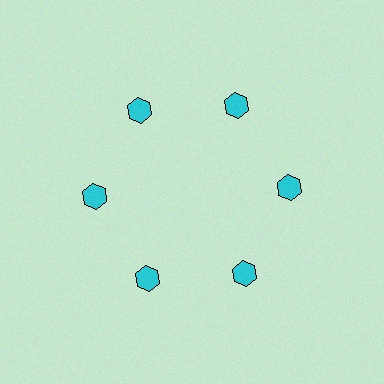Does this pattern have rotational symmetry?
Yes, this pattern has 6-fold rotational symmetry. It looks the same after rotating 60 degrees around the center.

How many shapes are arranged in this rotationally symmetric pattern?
There are 6 shapes, arranged in 6 groups of 1.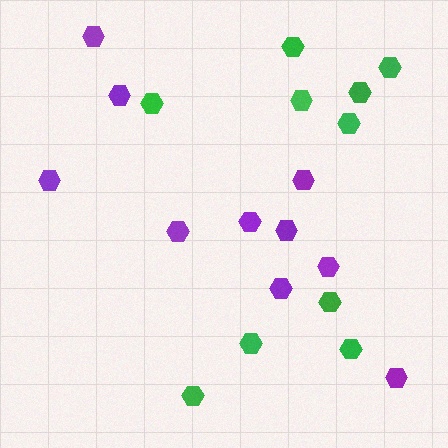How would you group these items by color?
There are 2 groups: one group of green hexagons (10) and one group of purple hexagons (10).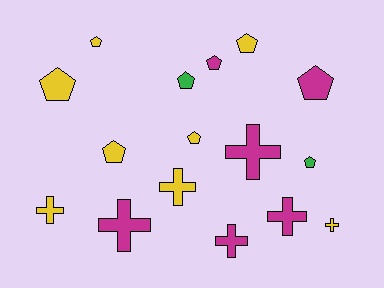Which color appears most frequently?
Yellow, with 8 objects.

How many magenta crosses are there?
There are 4 magenta crosses.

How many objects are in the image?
There are 16 objects.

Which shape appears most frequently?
Pentagon, with 9 objects.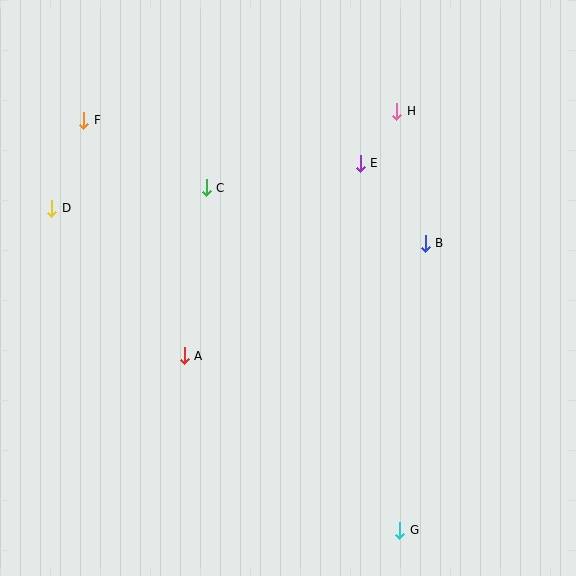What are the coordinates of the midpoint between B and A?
The midpoint between B and A is at (305, 299).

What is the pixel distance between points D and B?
The distance between D and B is 375 pixels.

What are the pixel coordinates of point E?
Point E is at (360, 163).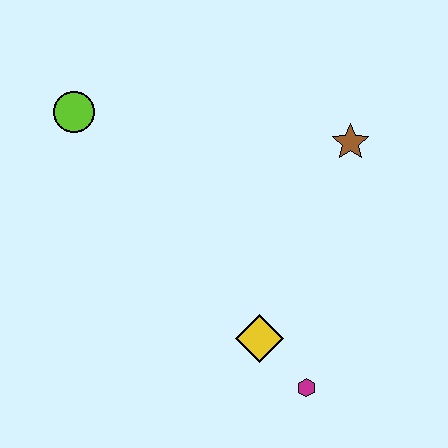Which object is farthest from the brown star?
The lime circle is farthest from the brown star.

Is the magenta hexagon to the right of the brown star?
No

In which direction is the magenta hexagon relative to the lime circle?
The magenta hexagon is below the lime circle.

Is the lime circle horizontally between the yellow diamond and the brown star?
No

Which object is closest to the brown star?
The yellow diamond is closest to the brown star.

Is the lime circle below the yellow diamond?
No